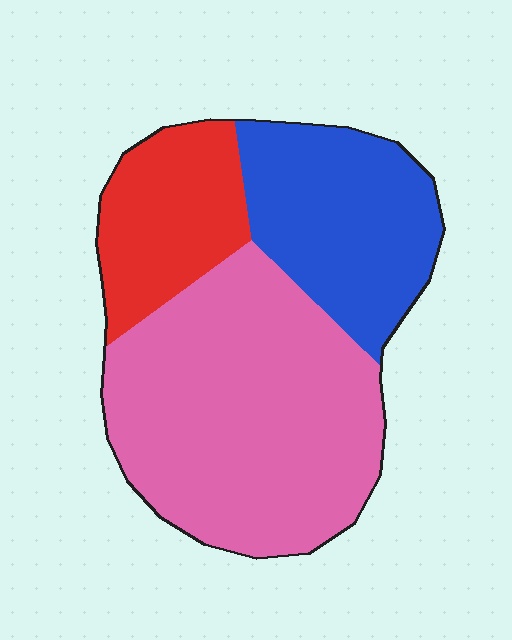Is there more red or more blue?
Blue.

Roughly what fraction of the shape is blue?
Blue covers roughly 25% of the shape.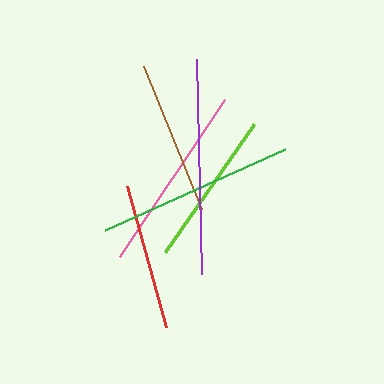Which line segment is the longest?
The purple line is the longest at approximately 214 pixels.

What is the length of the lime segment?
The lime segment is approximately 156 pixels long.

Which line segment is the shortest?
The red line is the shortest at approximately 146 pixels.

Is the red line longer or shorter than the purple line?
The purple line is longer than the red line.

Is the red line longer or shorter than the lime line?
The lime line is longer than the red line.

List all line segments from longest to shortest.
From longest to shortest: purple, green, pink, lime, brown, red.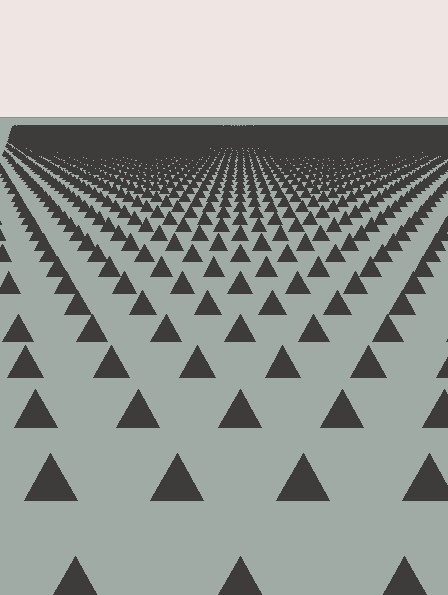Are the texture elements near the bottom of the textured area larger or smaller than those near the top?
Larger. Near the bottom, elements are closer to the viewer and appear at a bigger on-screen size.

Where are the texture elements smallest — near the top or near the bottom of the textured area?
Near the top.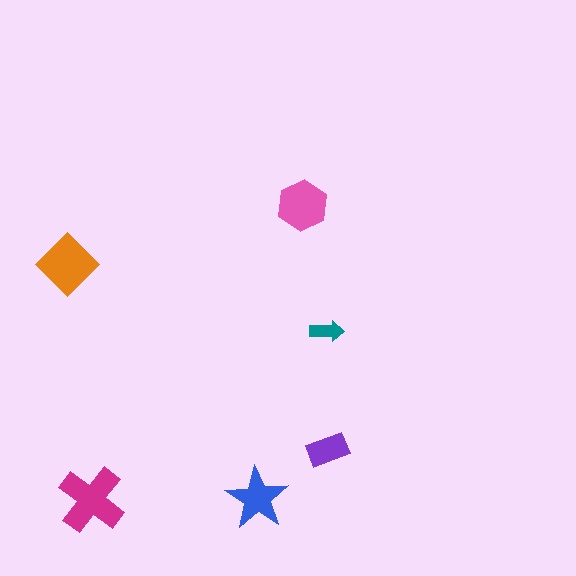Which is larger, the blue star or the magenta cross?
The magenta cross.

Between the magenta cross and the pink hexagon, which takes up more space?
The magenta cross.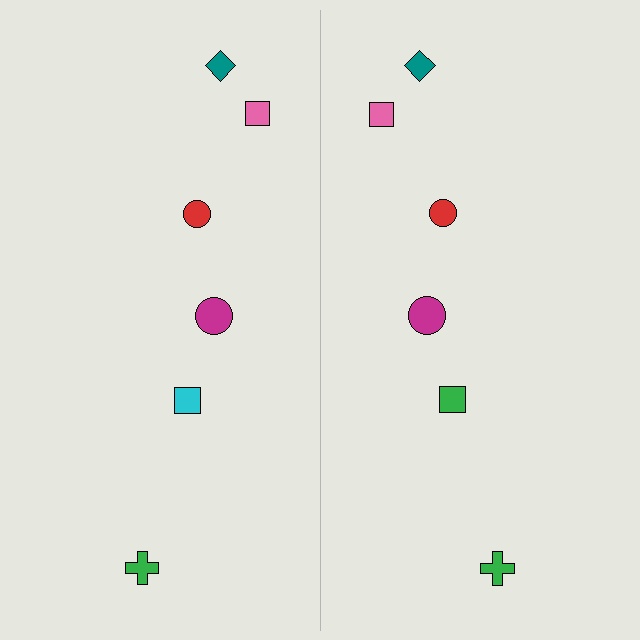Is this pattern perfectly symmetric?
No, the pattern is not perfectly symmetric. The green square on the right side breaks the symmetry — its mirror counterpart is cyan.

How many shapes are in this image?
There are 12 shapes in this image.